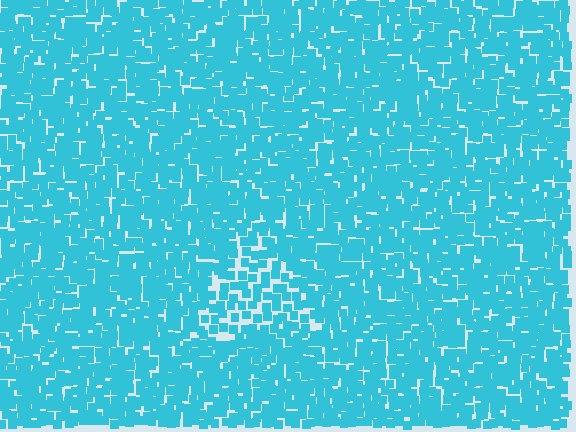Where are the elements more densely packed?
The elements are more densely packed outside the triangle boundary.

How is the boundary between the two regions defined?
The boundary is defined by a change in element density (approximately 1.7x ratio). All elements are the same color, size, and shape.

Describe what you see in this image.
The image contains small cyan elements arranged at two different densities. A triangle-shaped region is visible where the elements are less densely packed than the surrounding area.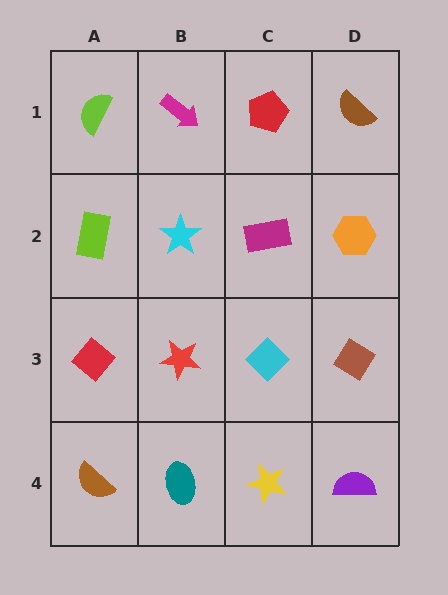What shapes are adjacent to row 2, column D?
A brown semicircle (row 1, column D), a brown diamond (row 3, column D), a magenta rectangle (row 2, column C).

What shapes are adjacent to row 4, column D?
A brown diamond (row 3, column D), a yellow star (row 4, column C).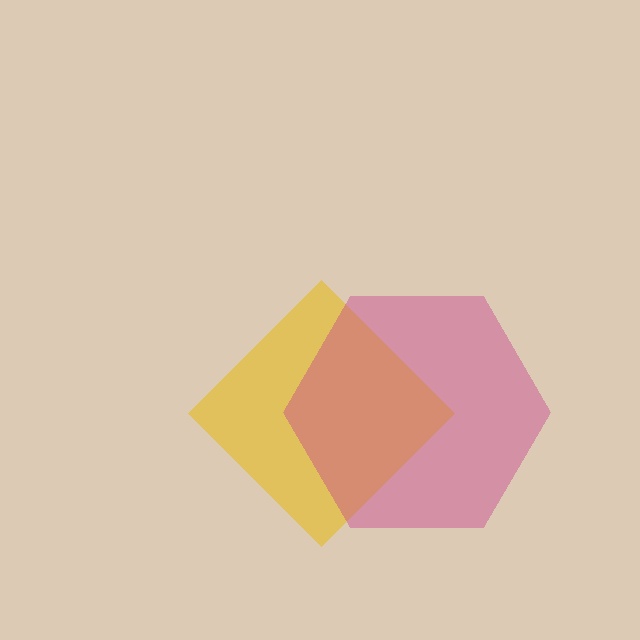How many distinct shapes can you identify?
There are 2 distinct shapes: a yellow diamond, a magenta hexagon.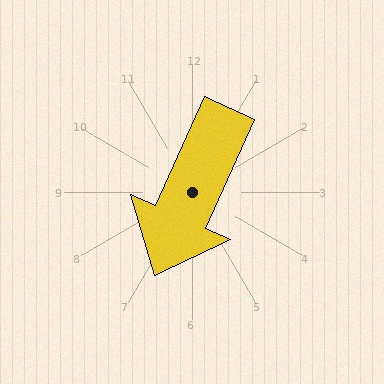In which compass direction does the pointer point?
Southwest.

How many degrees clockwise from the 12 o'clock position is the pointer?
Approximately 204 degrees.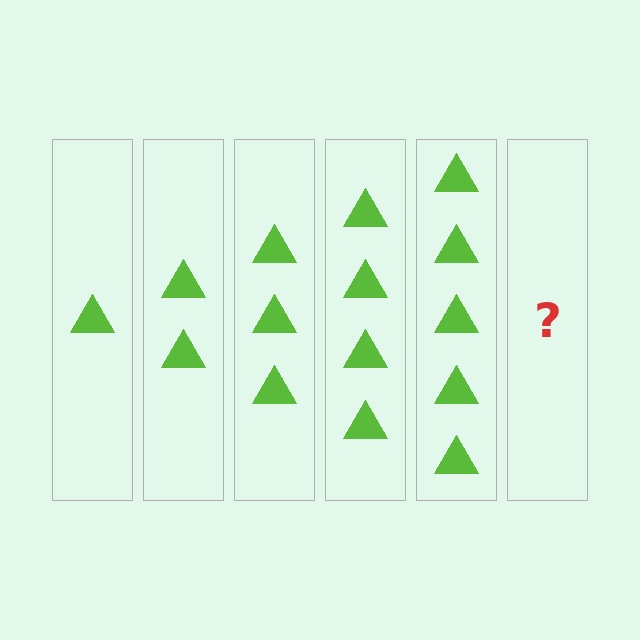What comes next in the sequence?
The next element should be 6 triangles.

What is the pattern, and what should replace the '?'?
The pattern is that each step adds one more triangle. The '?' should be 6 triangles.